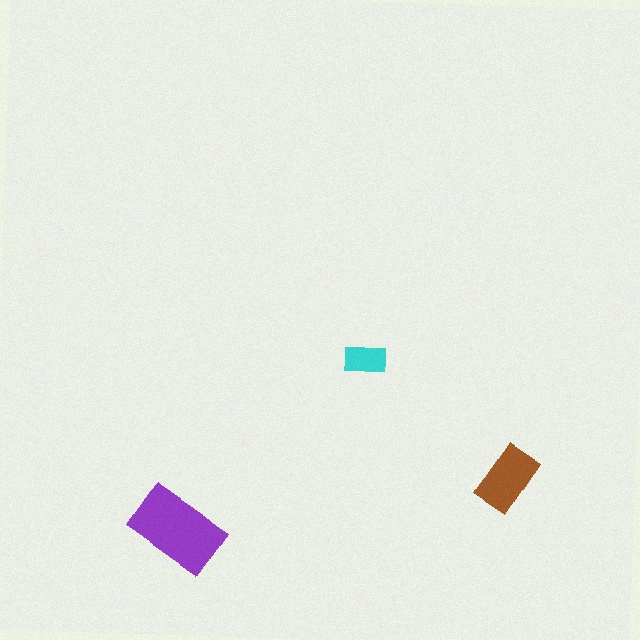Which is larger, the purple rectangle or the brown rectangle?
The purple one.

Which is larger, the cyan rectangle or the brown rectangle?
The brown one.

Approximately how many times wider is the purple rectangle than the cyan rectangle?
About 2 times wider.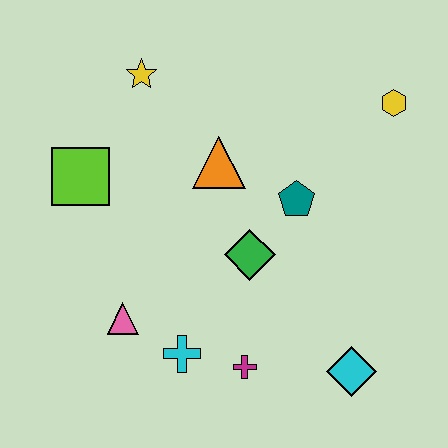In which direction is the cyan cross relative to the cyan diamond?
The cyan cross is to the left of the cyan diamond.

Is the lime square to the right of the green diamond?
No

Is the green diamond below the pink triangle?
No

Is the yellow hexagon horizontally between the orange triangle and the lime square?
No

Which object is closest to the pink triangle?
The cyan cross is closest to the pink triangle.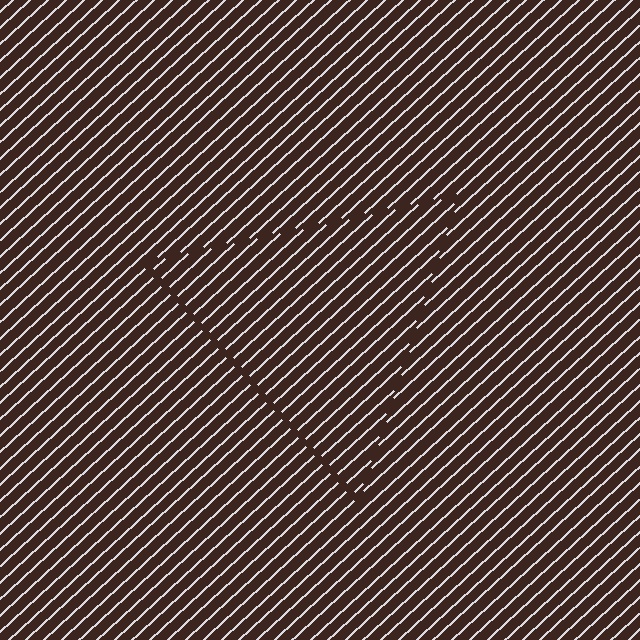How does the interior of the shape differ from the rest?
The interior of the shape contains the same grating, shifted by half a period — the contour is defined by the phase discontinuity where line-ends from the inner and outer gratings abut.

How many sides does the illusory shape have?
3 sides — the line-ends trace a triangle.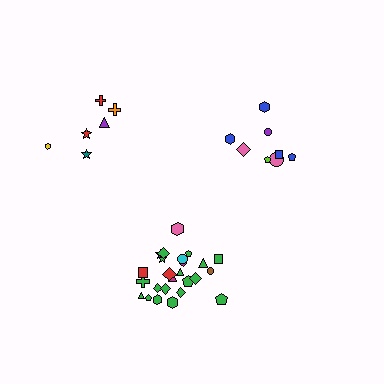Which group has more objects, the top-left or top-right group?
The top-right group.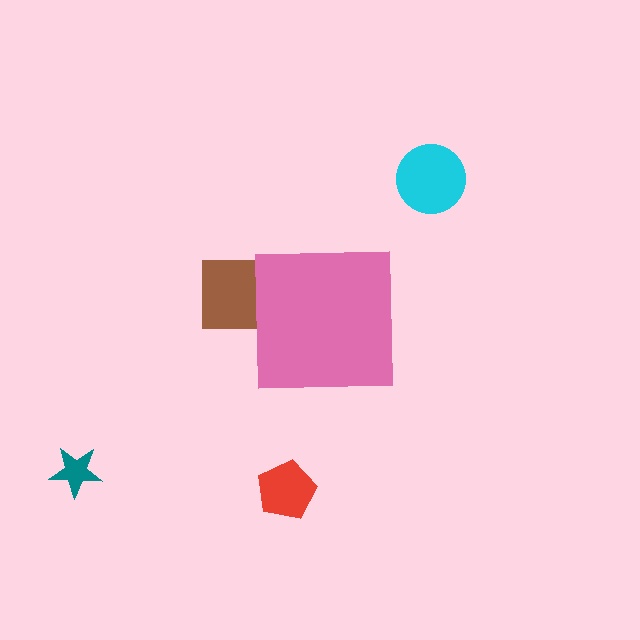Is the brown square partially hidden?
Yes, the brown square is partially hidden behind the pink square.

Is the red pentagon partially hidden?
No, the red pentagon is fully visible.